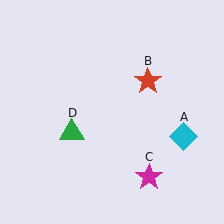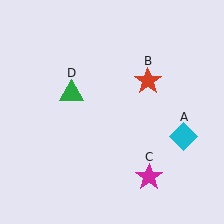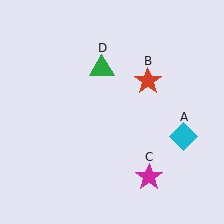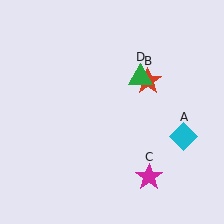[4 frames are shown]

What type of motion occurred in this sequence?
The green triangle (object D) rotated clockwise around the center of the scene.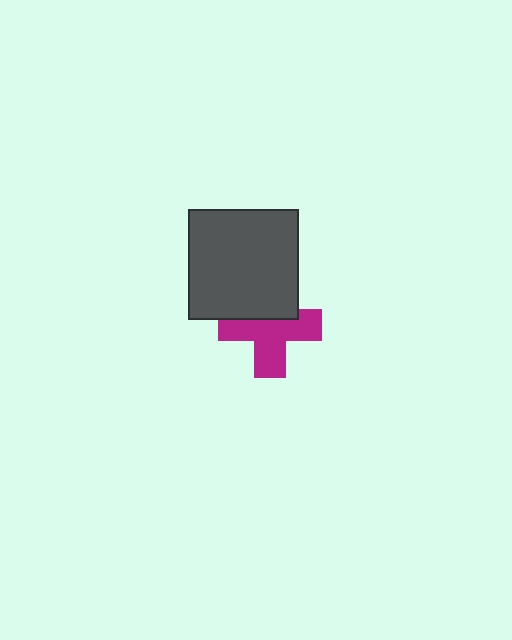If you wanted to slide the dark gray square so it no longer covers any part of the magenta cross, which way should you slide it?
Slide it up — that is the most direct way to separate the two shapes.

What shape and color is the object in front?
The object in front is a dark gray square.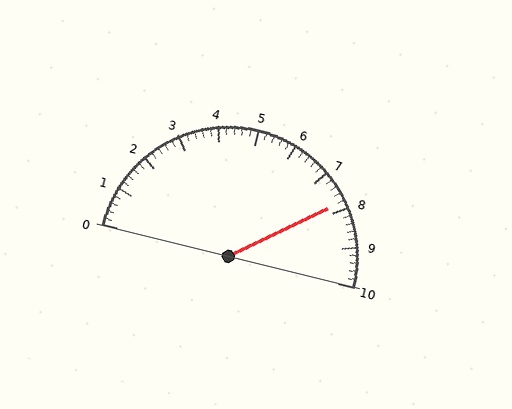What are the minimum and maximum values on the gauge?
The gauge ranges from 0 to 10.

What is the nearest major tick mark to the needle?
The nearest major tick mark is 8.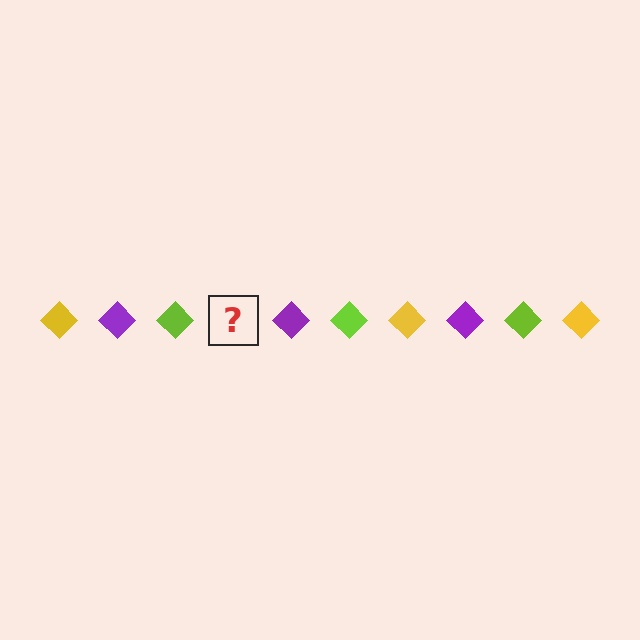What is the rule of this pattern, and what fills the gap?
The rule is that the pattern cycles through yellow, purple, lime diamonds. The gap should be filled with a yellow diamond.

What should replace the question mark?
The question mark should be replaced with a yellow diamond.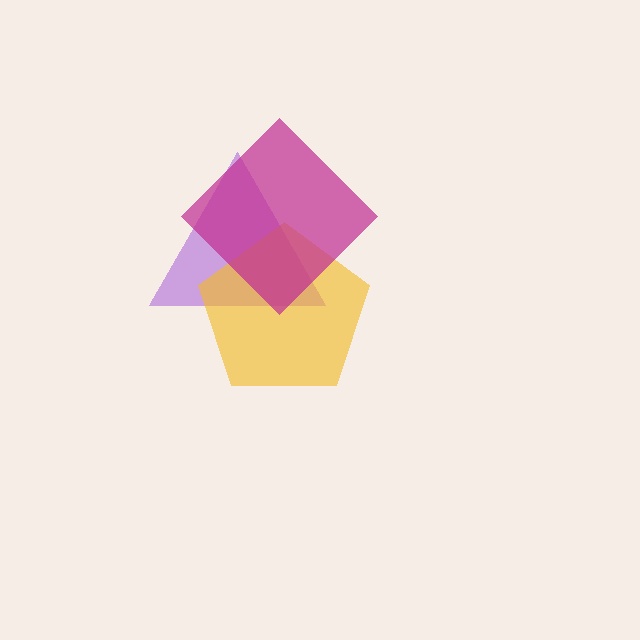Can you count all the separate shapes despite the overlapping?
Yes, there are 3 separate shapes.